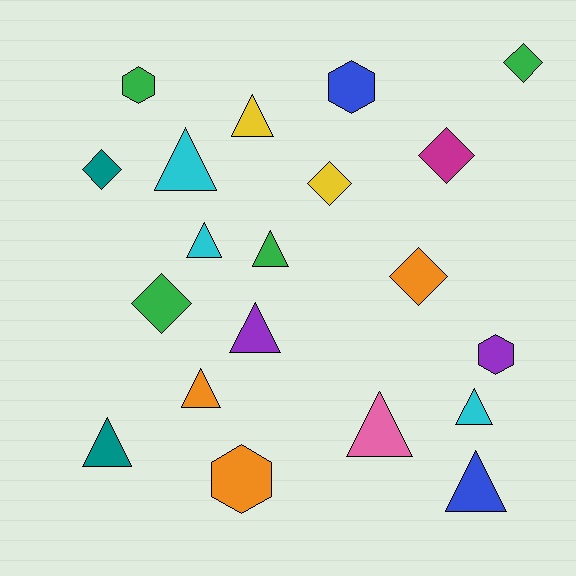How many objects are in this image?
There are 20 objects.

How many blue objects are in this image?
There are 2 blue objects.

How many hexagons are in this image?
There are 4 hexagons.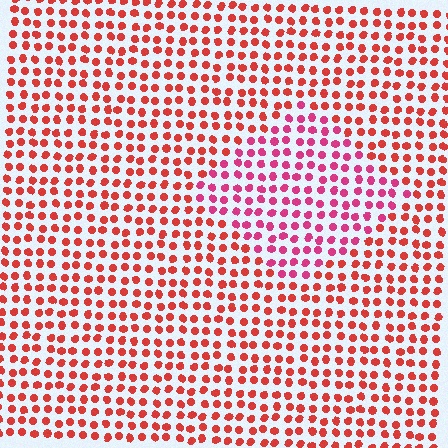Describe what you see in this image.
The image is filled with small red elements in a uniform arrangement. A diamond-shaped region is visible where the elements are tinted to a slightly different hue, forming a subtle color boundary.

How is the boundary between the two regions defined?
The boundary is defined purely by a slight shift in hue (about 30 degrees). Spacing, size, and orientation are identical on both sides.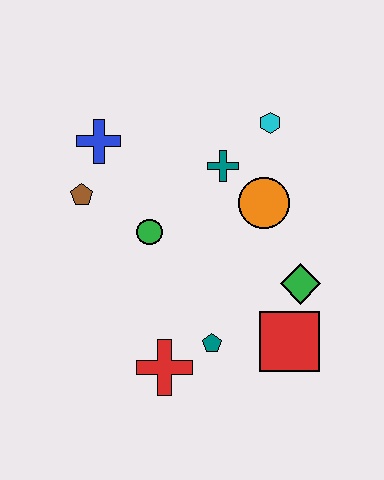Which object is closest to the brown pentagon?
The blue cross is closest to the brown pentagon.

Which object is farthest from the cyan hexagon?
The red cross is farthest from the cyan hexagon.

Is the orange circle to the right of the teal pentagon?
Yes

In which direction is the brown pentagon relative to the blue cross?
The brown pentagon is below the blue cross.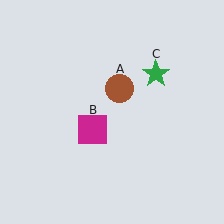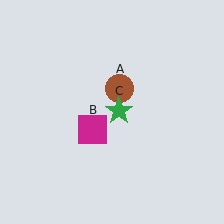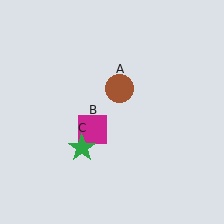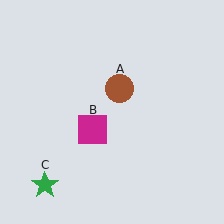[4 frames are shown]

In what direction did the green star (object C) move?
The green star (object C) moved down and to the left.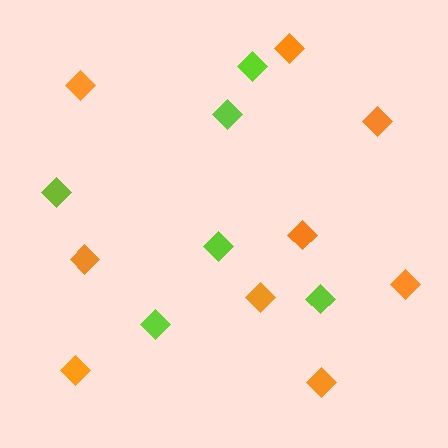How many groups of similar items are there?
There are 2 groups: one group of lime diamonds (6) and one group of orange diamonds (9).